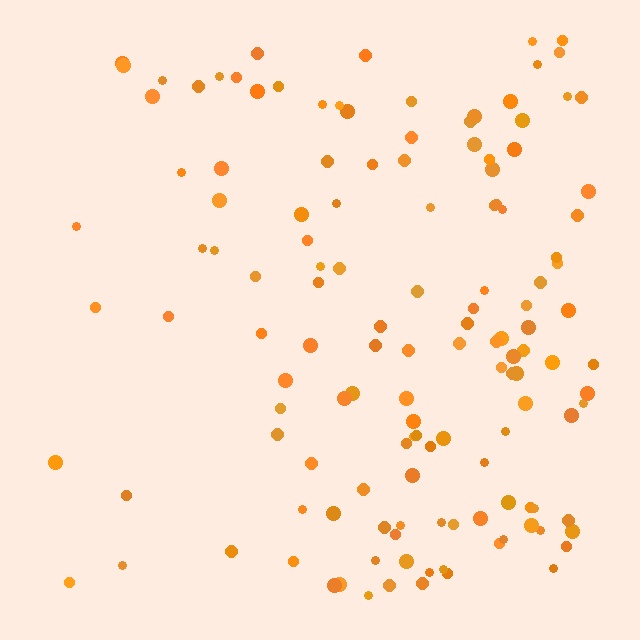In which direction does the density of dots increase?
From left to right, with the right side densest.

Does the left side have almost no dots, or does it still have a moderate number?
Still a moderate number, just noticeably fewer than the right.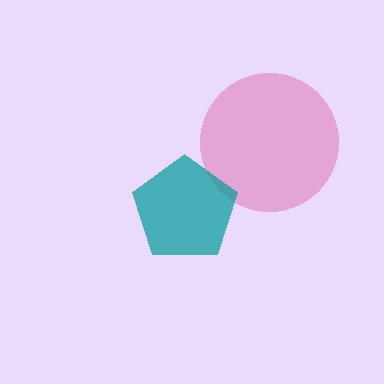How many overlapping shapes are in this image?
There are 2 overlapping shapes in the image.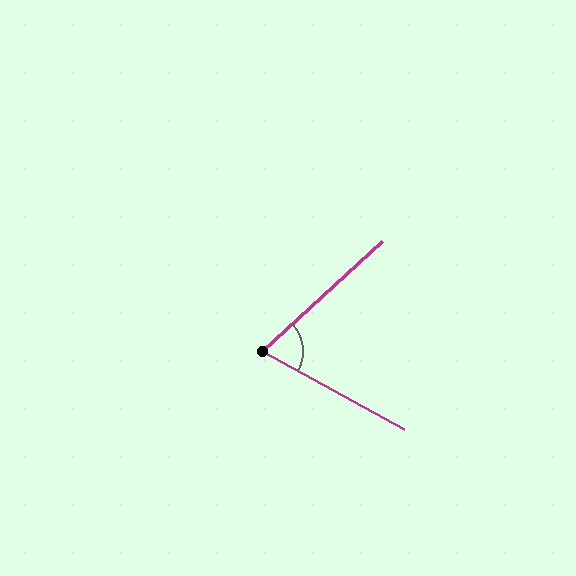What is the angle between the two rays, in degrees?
Approximately 71 degrees.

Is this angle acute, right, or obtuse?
It is acute.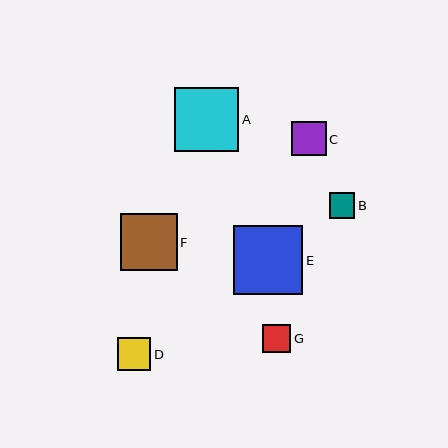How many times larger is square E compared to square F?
Square E is approximately 1.2 times the size of square F.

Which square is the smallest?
Square B is the smallest with a size of approximately 25 pixels.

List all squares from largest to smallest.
From largest to smallest: E, A, F, C, D, G, B.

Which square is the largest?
Square E is the largest with a size of approximately 69 pixels.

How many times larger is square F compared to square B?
Square F is approximately 2.2 times the size of square B.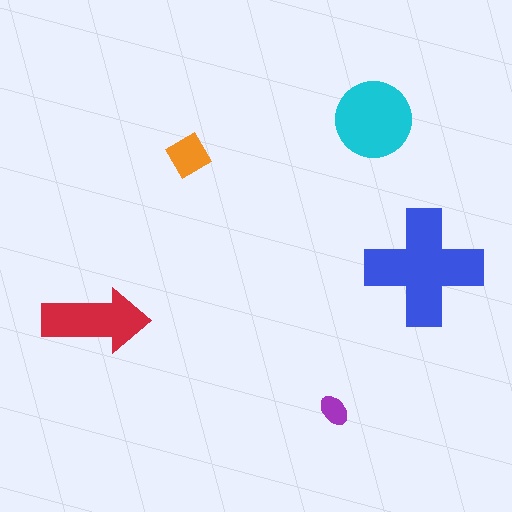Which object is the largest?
The blue cross.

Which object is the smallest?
The purple ellipse.